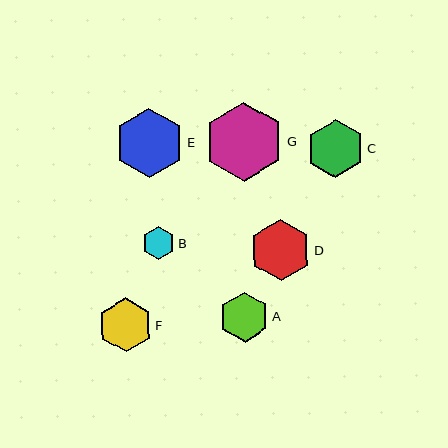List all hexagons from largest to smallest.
From largest to smallest: G, E, D, C, F, A, B.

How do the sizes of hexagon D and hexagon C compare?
Hexagon D and hexagon C are approximately the same size.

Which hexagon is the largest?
Hexagon G is the largest with a size of approximately 80 pixels.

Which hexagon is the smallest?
Hexagon B is the smallest with a size of approximately 33 pixels.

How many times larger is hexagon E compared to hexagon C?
Hexagon E is approximately 1.2 times the size of hexagon C.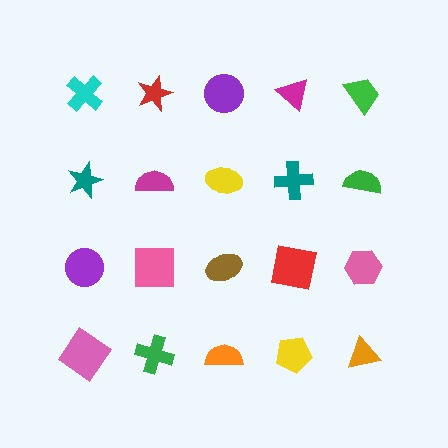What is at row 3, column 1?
A purple circle.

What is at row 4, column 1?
A pink diamond.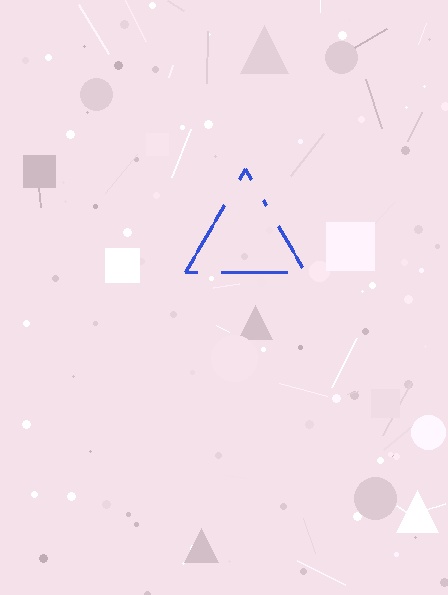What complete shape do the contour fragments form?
The contour fragments form a triangle.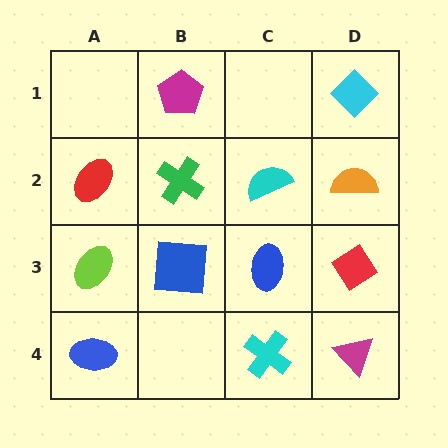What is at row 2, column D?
An orange semicircle.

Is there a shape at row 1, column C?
No, that cell is empty.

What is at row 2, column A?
A red ellipse.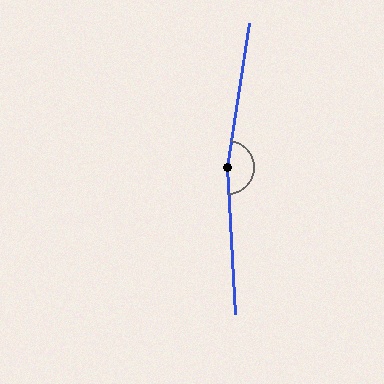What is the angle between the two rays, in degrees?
Approximately 168 degrees.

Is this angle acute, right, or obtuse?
It is obtuse.